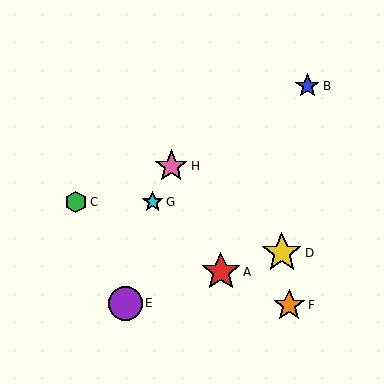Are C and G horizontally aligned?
Yes, both are at y≈202.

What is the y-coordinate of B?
Object B is at y≈86.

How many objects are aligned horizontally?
2 objects (C, G) are aligned horizontally.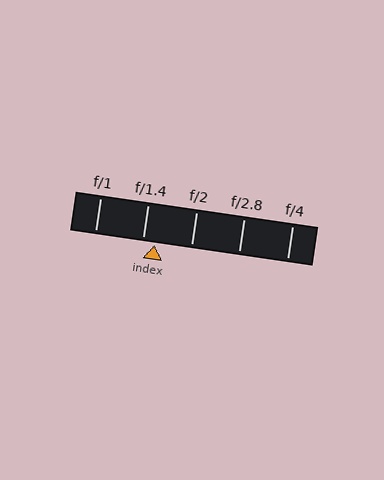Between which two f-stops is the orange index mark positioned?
The index mark is between f/1.4 and f/2.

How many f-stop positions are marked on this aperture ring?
There are 5 f-stop positions marked.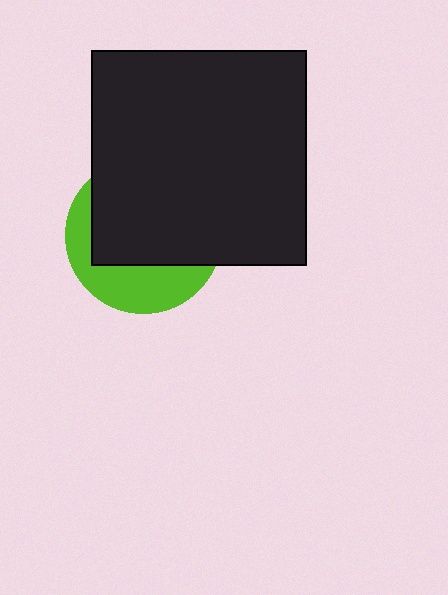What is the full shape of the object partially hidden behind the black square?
The partially hidden object is a lime circle.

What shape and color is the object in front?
The object in front is a black square.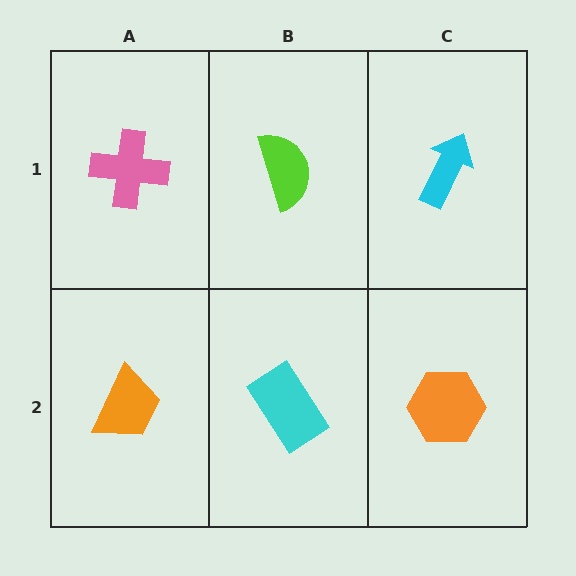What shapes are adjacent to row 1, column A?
An orange trapezoid (row 2, column A), a lime semicircle (row 1, column B).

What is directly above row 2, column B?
A lime semicircle.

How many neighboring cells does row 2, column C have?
2.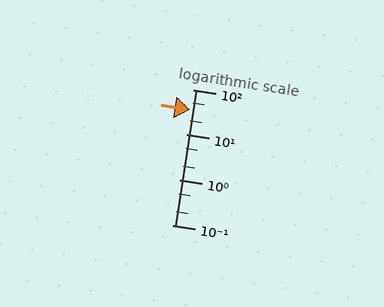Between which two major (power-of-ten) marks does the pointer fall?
The pointer is between 10 and 100.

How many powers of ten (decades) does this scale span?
The scale spans 3 decades, from 0.1 to 100.